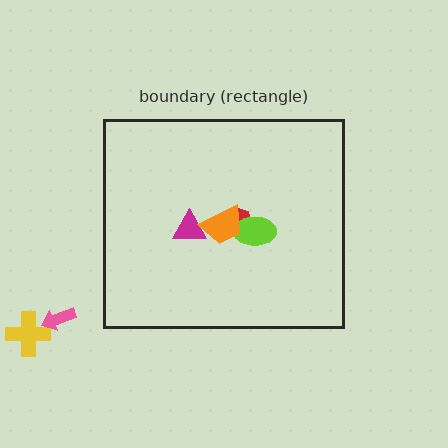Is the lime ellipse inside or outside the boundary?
Inside.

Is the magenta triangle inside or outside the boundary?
Inside.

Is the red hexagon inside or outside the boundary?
Inside.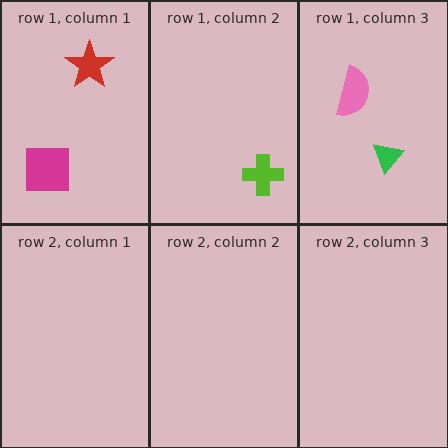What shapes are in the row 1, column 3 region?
The pink semicircle, the green triangle.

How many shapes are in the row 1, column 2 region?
1.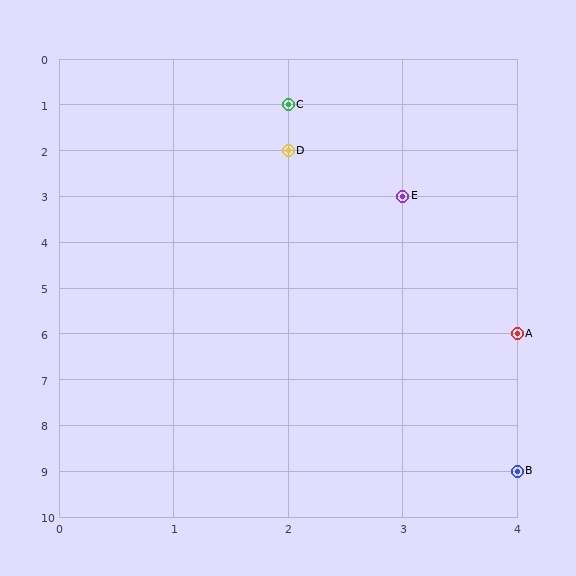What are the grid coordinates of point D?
Point D is at grid coordinates (2, 2).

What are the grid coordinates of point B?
Point B is at grid coordinates (4, 9).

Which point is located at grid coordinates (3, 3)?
Point E is at (3, 3).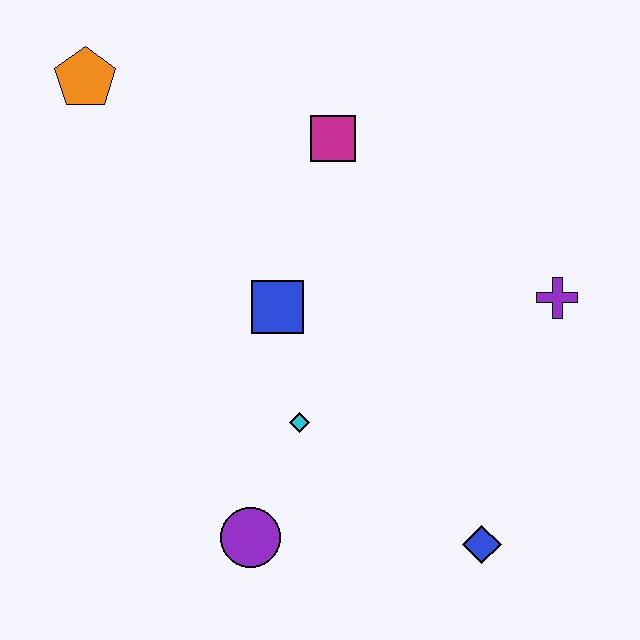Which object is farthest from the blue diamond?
The orange pentagon is farthest from the blue diamond.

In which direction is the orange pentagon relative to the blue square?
The orange pentagon is above the blue square.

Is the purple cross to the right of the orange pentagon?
Yes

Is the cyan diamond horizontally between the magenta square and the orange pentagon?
Yes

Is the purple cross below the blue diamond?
No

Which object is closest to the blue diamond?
The cyan diamond is closest to the blue diamond.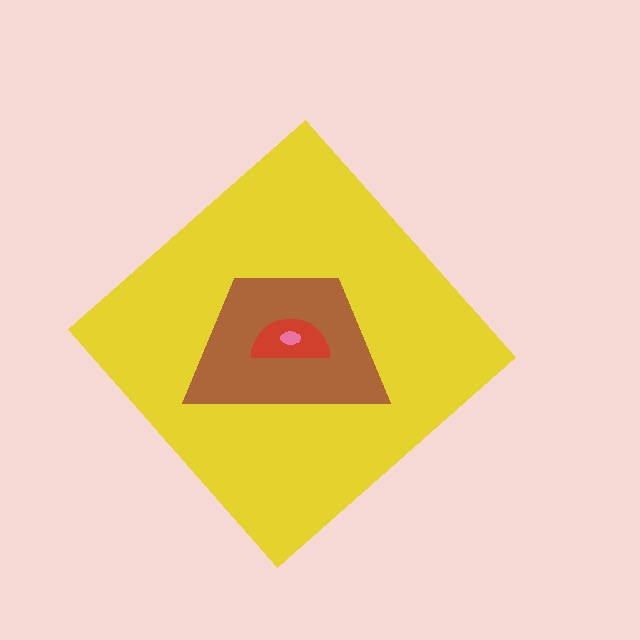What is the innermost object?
The pink ellipse.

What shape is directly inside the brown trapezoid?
The red semicircle.